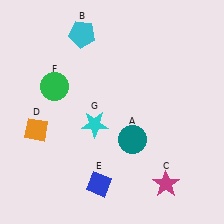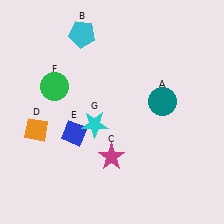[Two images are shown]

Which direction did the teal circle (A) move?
The teal circle (A) moved up.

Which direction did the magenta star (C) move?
The magenta star (C) moved left.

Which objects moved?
The objects that moved are: the teal circle (A), the magenta star (C), the blue diamond (E).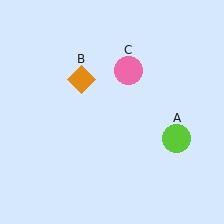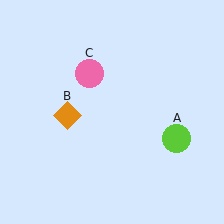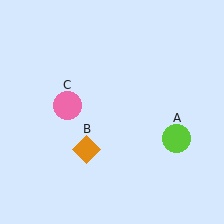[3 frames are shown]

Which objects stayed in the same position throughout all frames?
Lime circle (object A) remained stationary.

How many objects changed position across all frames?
2 objects changed position: orange diamond (object B), pink circle (object C).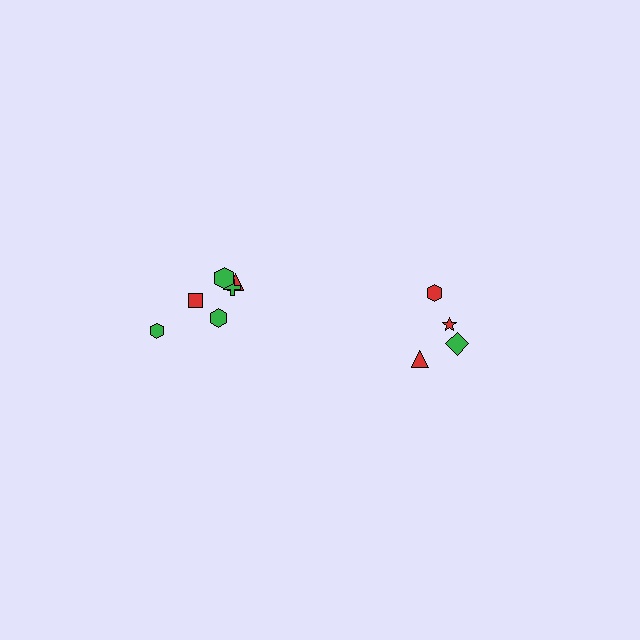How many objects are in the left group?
There are 6 objects.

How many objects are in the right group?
There are 4 objects.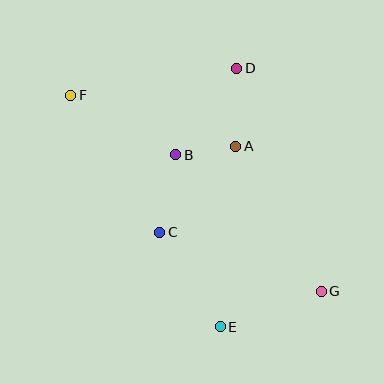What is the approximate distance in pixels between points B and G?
The distance between B and G is approximately 200 pixels.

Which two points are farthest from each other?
Points F and G are farthest from each other.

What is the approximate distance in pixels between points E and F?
The distance between E and F is approximately 275 pixels.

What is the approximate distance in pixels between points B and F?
The distance between B and F is approximately 120 pixels.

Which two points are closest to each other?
Points A and B are closest to each other.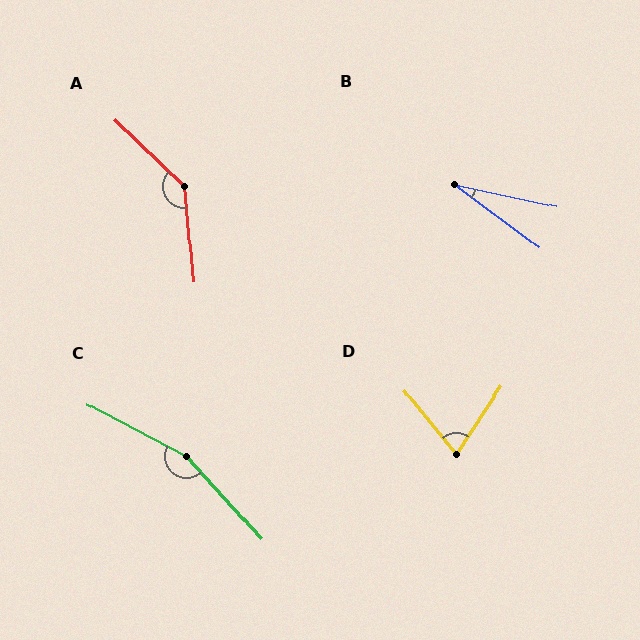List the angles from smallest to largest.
B (24°), D (73°), A (139°), C (160°).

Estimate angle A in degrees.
Approximately 139 degrees.